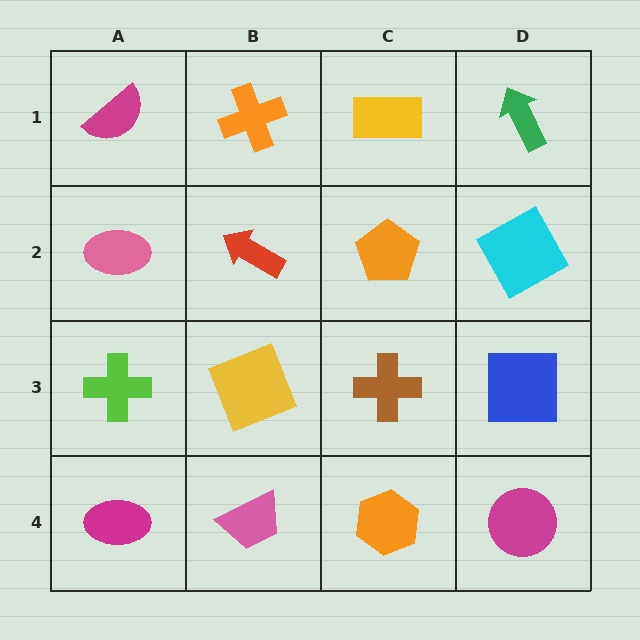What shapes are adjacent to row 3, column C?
An orange pentagon (row 2, column C), an orange hexagon (row 4, column C), a yellow square (row 3, column B), a blue square (row 3, column D).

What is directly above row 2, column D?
A green arrow.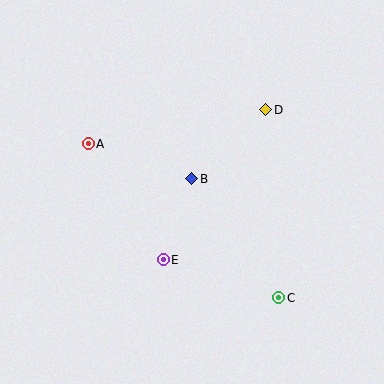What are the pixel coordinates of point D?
Point D is at (266, 110).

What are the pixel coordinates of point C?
Point C is at (278, 298).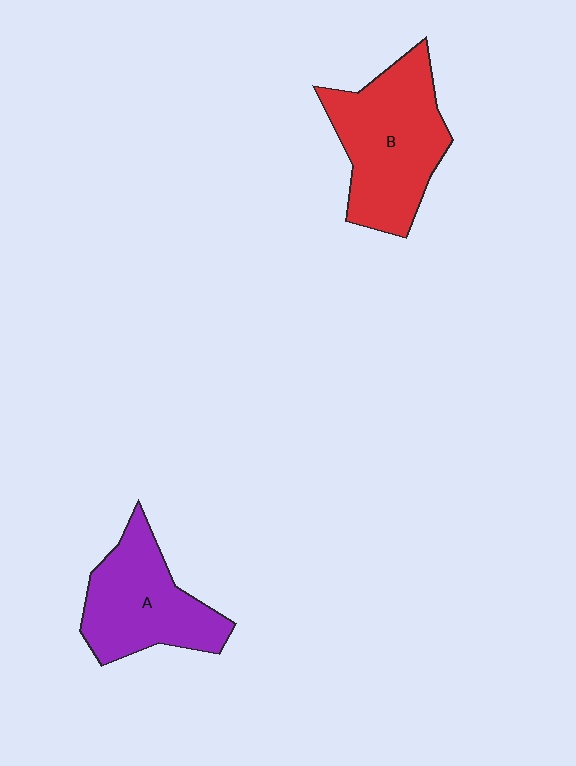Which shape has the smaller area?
Shape A (purple).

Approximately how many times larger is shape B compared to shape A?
Approximately 1.2 times.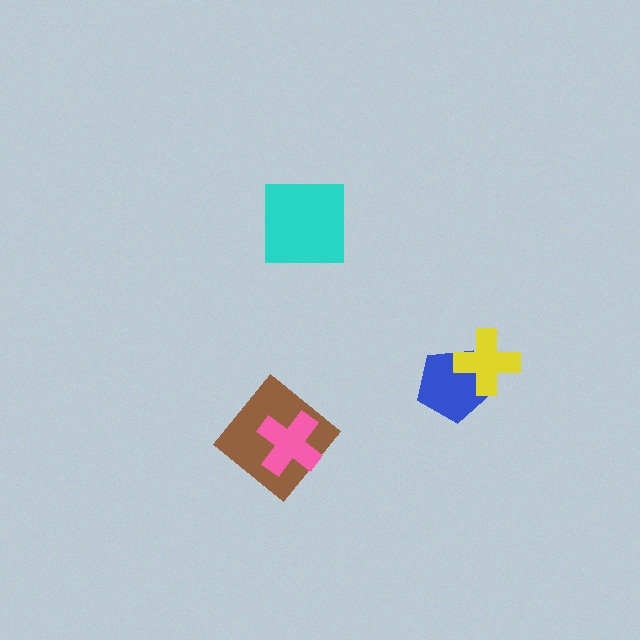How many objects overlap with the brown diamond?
1 object overlaps with the brown diamond.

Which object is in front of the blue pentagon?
The yellow cross is in front of the blue pentagon.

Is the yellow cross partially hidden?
No, no other shape covers it.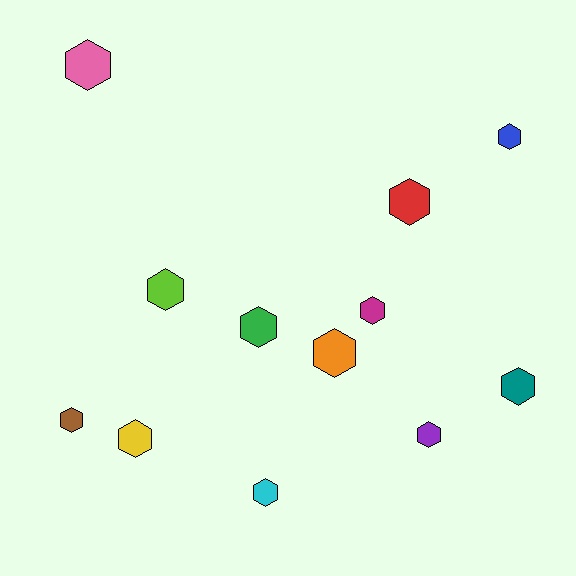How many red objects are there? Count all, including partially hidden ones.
There is 1 red object.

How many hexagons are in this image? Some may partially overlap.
There are 12 hexagons.